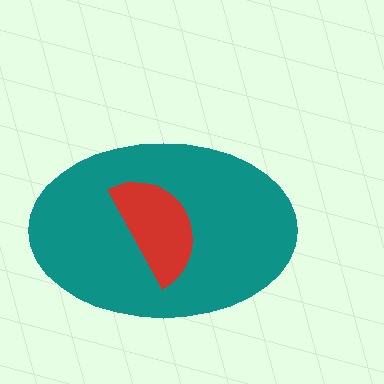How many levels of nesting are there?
2.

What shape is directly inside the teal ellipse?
The red semicircle.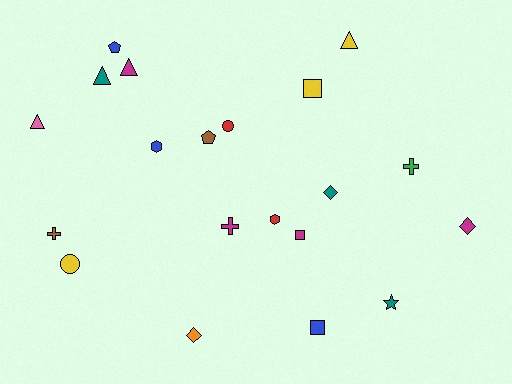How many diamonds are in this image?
There are 3 diamonds.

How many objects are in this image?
There are 20 objects.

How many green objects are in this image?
There is 1 green object.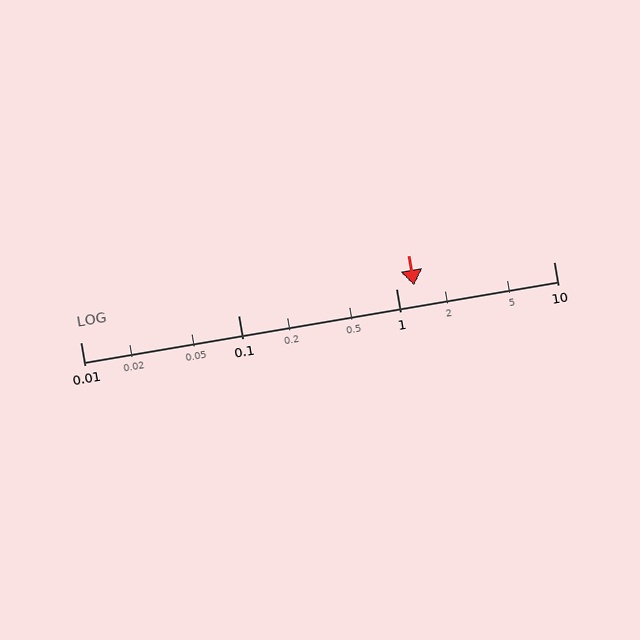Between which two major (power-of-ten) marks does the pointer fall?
The pointer is between 1 and 10.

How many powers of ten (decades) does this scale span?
The scale spans 3 decades, from 0.01 to 10.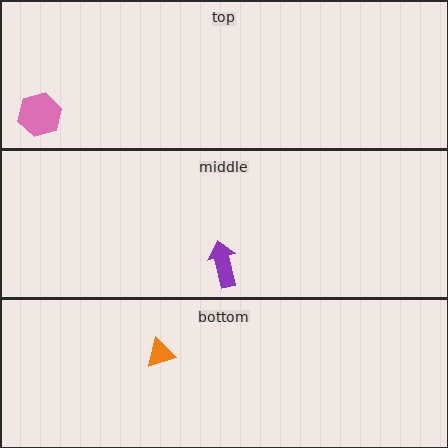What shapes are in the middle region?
The purple arrow.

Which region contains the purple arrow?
The middle region.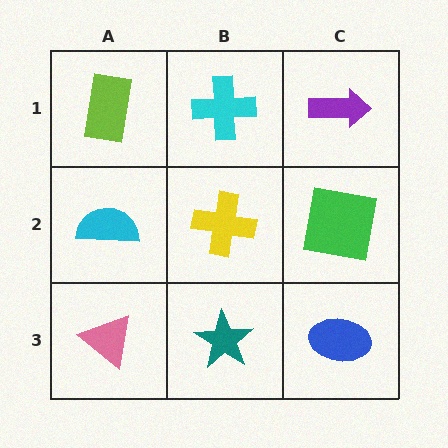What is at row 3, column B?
A teal star.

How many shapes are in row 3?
3 shapes.